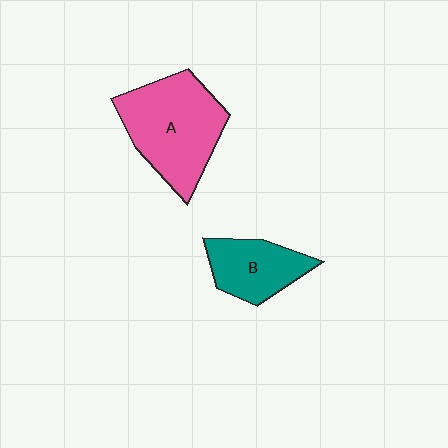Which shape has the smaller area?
Shape B (teal).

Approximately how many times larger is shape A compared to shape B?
Approximately 1.8 times.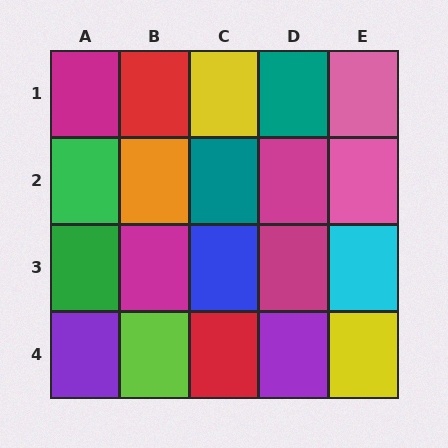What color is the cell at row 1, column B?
Red.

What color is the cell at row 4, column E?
Yellow.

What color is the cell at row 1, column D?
Teal.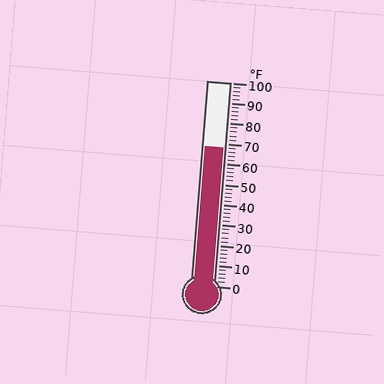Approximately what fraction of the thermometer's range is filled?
The thermometer is filled to approximately 70% of its range.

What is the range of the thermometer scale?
The thermometer scale ranges from 0°F to 100°F.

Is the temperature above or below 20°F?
The temperature is above 20°F.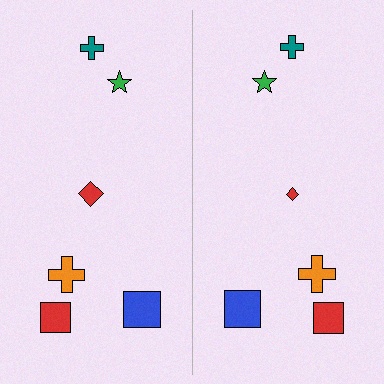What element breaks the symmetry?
The red diamond on the right side has a different size than its mirror counterpart.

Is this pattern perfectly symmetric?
No, the pattern is not perfectly symmetric. The red diamond on the right side has a different size than its mirror counterpart.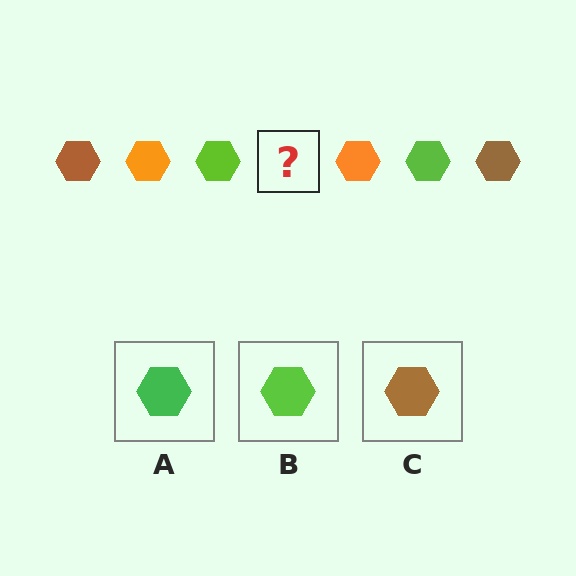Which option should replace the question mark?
Option C.